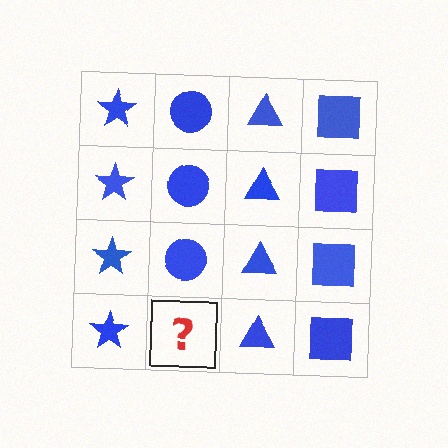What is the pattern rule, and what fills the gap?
The rule is that each column has a consistent shape. The gap should be filled with a blue circle.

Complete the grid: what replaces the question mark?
The question mark should be replaced with a blue circle.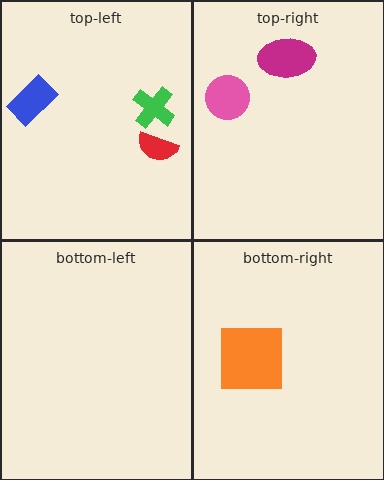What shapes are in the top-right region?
The magenta ellipse, the pink circle.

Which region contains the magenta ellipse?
The top-right region.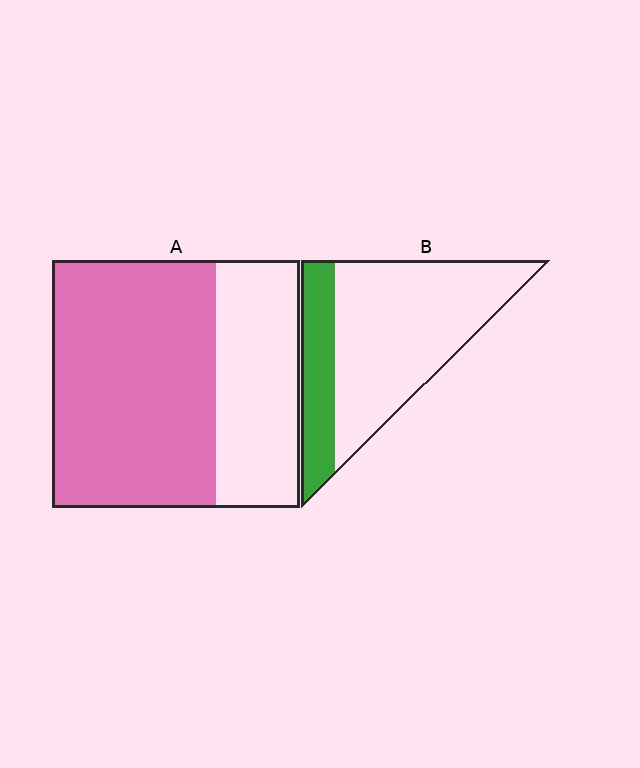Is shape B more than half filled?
No.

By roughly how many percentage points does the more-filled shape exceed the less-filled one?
By roughly 40 percentage points (A over B).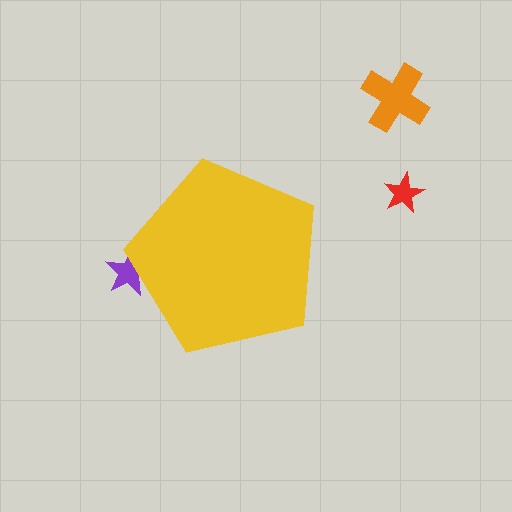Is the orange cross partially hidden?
No, the orange cross is fully visible.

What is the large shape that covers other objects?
A yellow pentagon.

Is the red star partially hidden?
No, the red star is fully visible.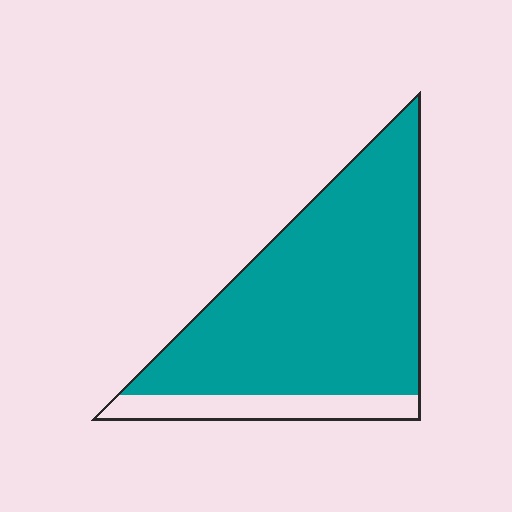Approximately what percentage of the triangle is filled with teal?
Approximately 85%.